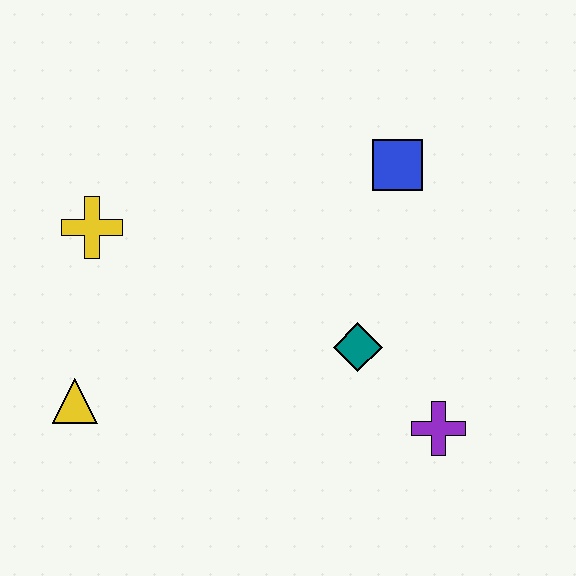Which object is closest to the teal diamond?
The purple cross is closest to the teal diamond.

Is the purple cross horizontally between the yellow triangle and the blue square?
No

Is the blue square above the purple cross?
Yes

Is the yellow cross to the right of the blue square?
No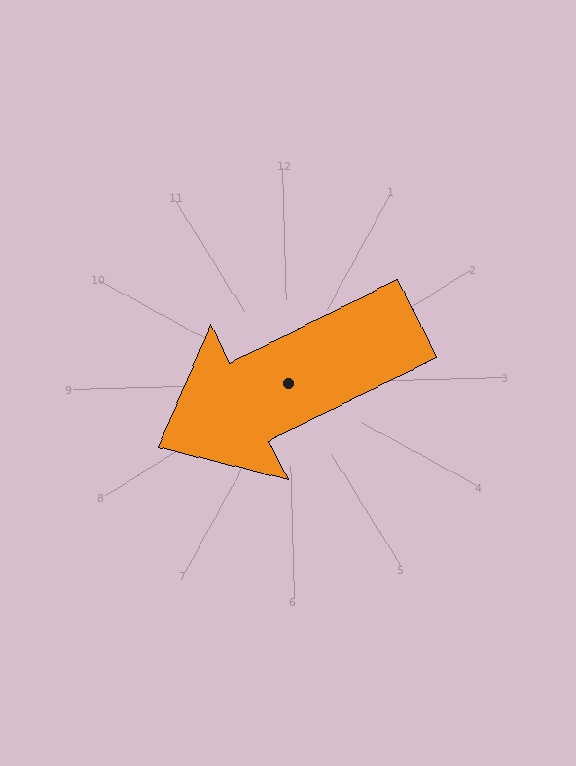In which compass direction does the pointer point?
Southwest.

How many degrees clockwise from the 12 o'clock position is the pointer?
Approximately 245 degrees.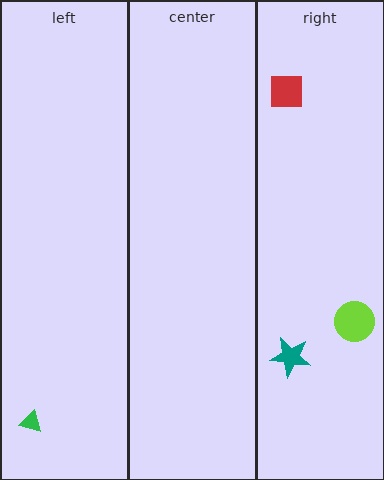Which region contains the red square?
The right region.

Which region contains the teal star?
The right region.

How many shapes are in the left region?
1.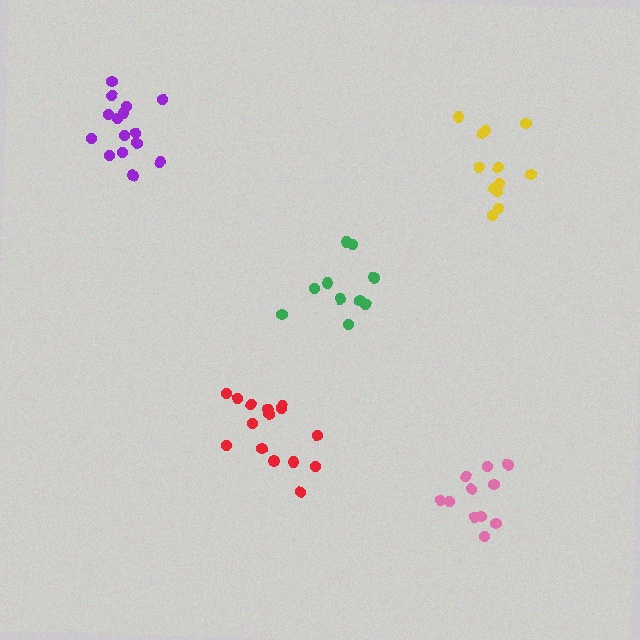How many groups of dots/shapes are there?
There are 5 groups.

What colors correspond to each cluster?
The clusters are colored: yellow, green, red, pink, purple.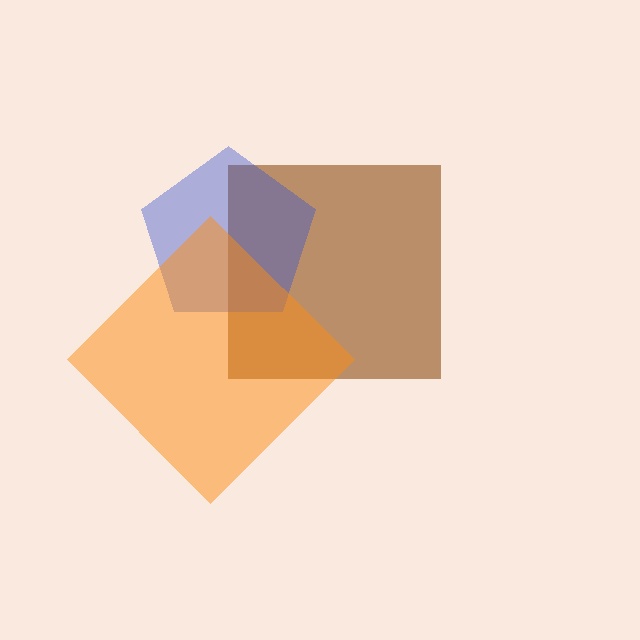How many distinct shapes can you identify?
There are 3 distinct shapes: a brown square, a blue pentagon, an orange diamond.